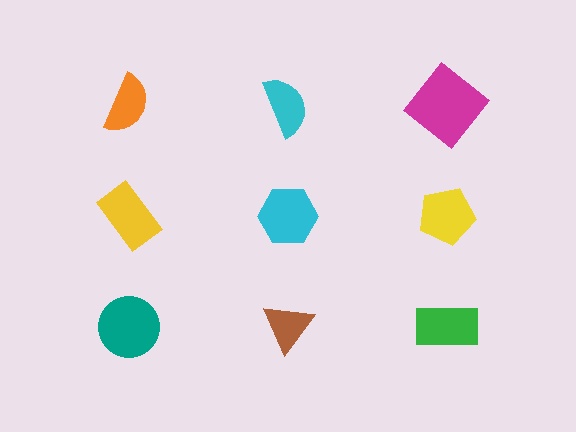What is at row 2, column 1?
A yellow rectangle.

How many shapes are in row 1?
3 shapes.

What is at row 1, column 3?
A magenta diamond.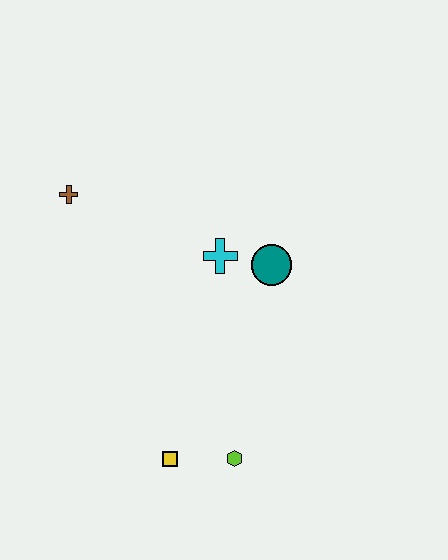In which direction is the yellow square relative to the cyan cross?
The yellow square is below the cyan cross.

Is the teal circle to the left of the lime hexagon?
No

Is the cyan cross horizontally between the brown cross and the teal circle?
Yes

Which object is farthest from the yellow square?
The brown cross is farthest from the yellow square.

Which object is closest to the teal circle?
The cyan cross is closest to the teal circle.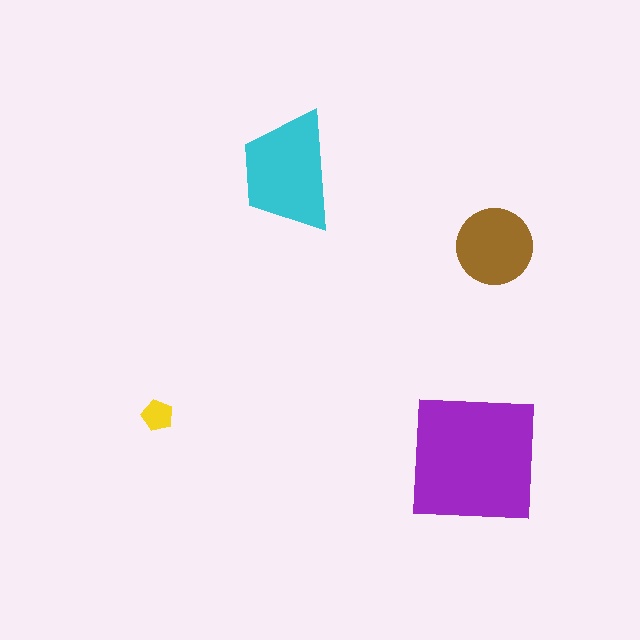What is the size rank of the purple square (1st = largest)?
1st.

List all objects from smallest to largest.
The yellow pentagon, the brown circle, the cyan trapezoid, the purple square.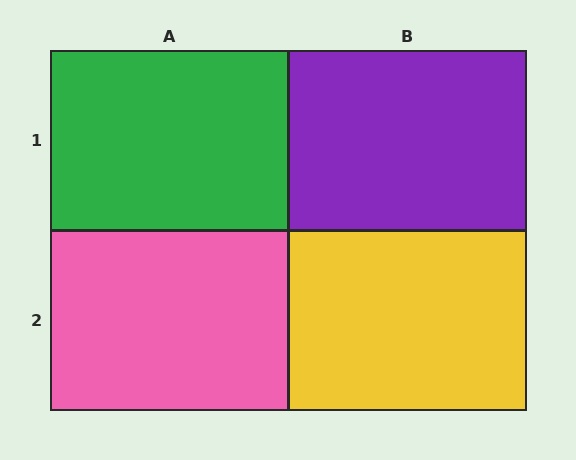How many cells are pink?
1 cell is pink.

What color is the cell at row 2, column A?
Pink.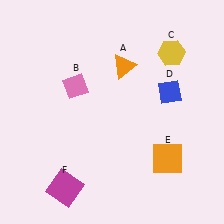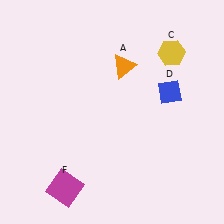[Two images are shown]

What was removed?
The orange square (E), the pink diamond (B) were removed in Image 2.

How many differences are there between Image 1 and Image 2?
There are 2 differences between the two images.